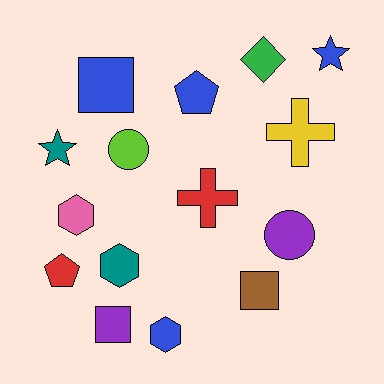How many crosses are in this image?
There are 2 crosses.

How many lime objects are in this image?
There is 1 lime object.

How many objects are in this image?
There are 15 objects.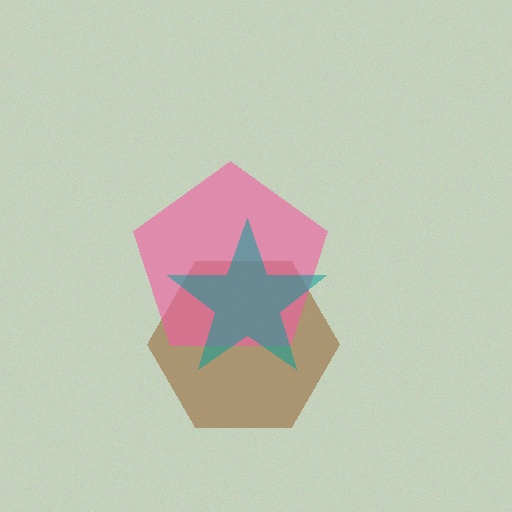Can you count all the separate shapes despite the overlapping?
Yes, there are 3 separate shapes.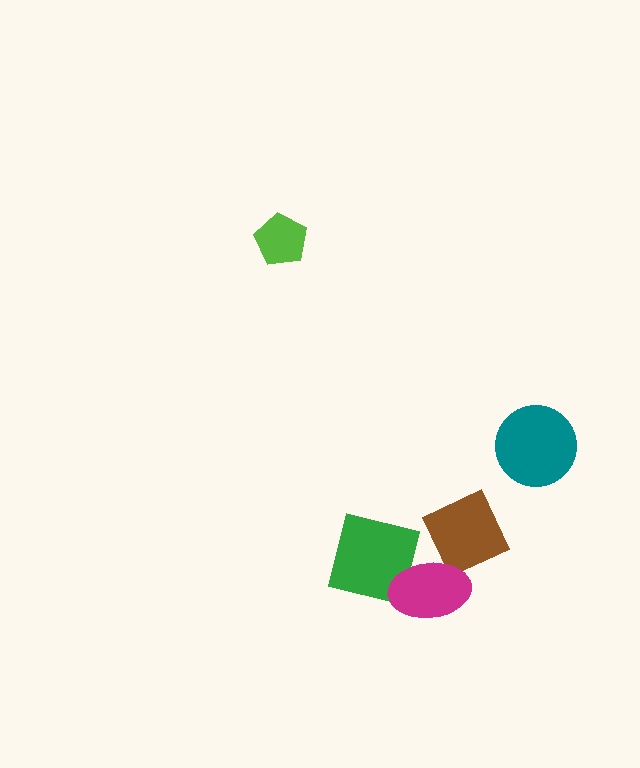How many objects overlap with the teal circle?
0 objects overlap with the teal circle.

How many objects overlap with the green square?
1 object overlaps with the green square.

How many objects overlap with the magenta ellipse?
2 objects overlap with the magenta ellipse.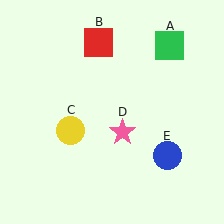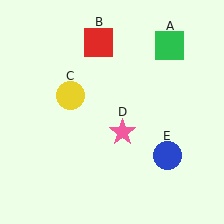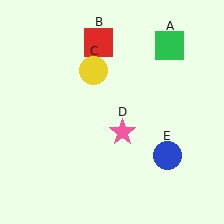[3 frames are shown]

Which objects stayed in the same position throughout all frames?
Green square (object A) and red square (object B) and pink star (object D) and blue circle (object E) remained stationary.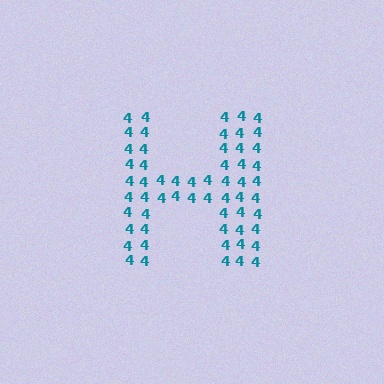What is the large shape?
The large shape is the letter H.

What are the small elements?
The small elements are digit 4's.